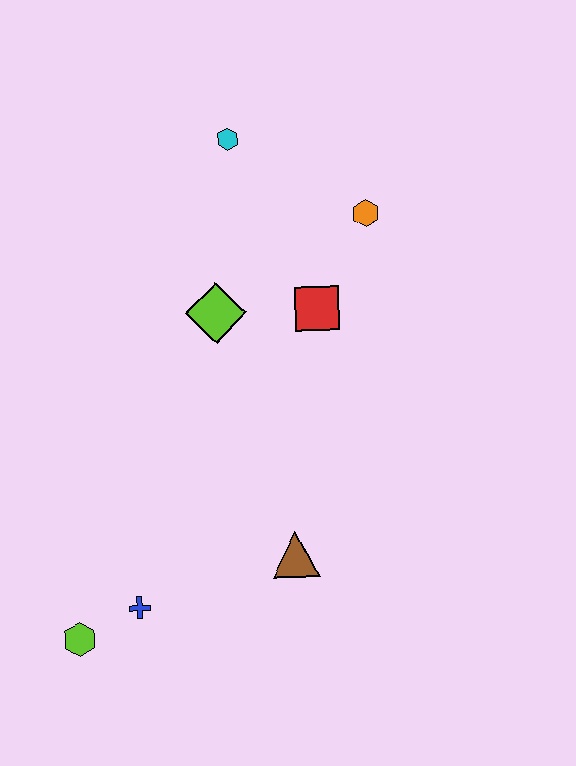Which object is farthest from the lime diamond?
The lime hexagon is farthest from the lime diamond.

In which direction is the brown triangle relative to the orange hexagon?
The brown triangle is below the orange hexagon.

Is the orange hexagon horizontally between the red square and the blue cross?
No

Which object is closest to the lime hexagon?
The blue cross is closest to the lime hexagon.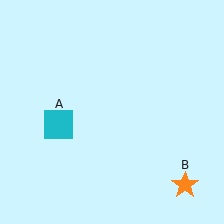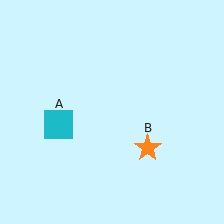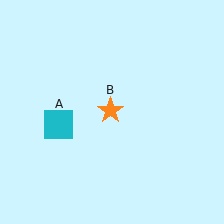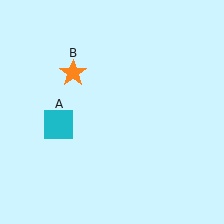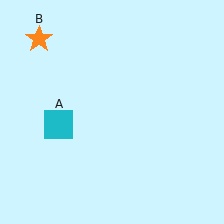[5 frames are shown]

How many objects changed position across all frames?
1 object changed position: orange star (object B).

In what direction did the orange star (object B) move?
The orange star (object B) moved up and to the left.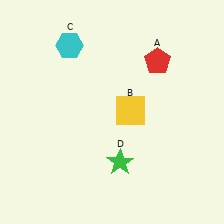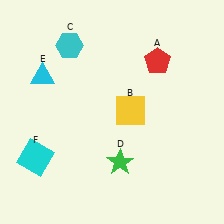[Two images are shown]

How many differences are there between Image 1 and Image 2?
There are 2 differences between the two images.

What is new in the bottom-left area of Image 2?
A cyan square (F) was added in the bottom-left area of Image 2.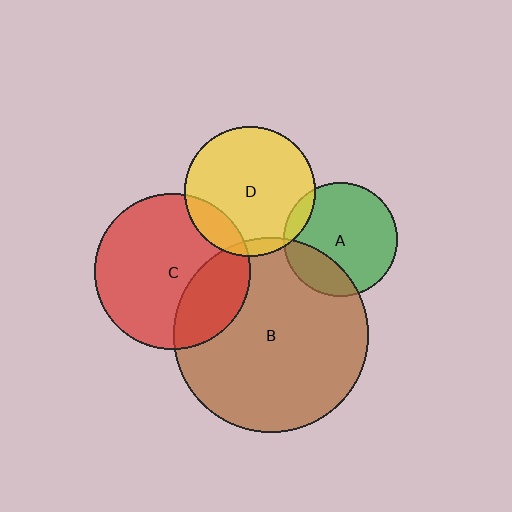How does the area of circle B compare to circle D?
Approximately 2.2 times.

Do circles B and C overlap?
Yes.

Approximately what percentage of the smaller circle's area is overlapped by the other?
Approximately 25%.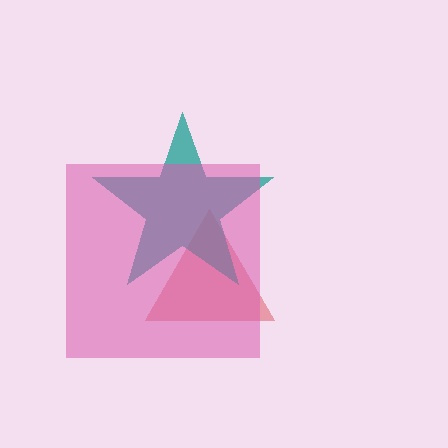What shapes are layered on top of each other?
The layered shapes are: a red triangle, a teal star, a pink square.